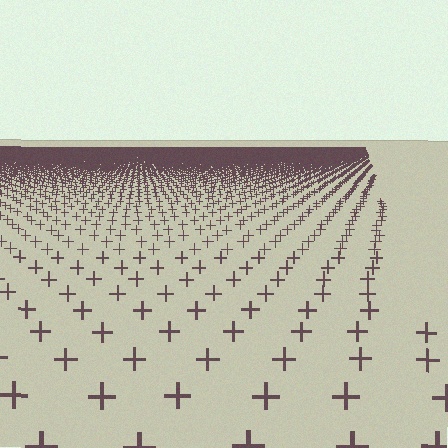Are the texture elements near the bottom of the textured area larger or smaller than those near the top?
Larger. Near the bottom, elements are closer to the viewer and appear at a bigger on-screen size.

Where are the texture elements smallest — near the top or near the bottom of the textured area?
Near the top.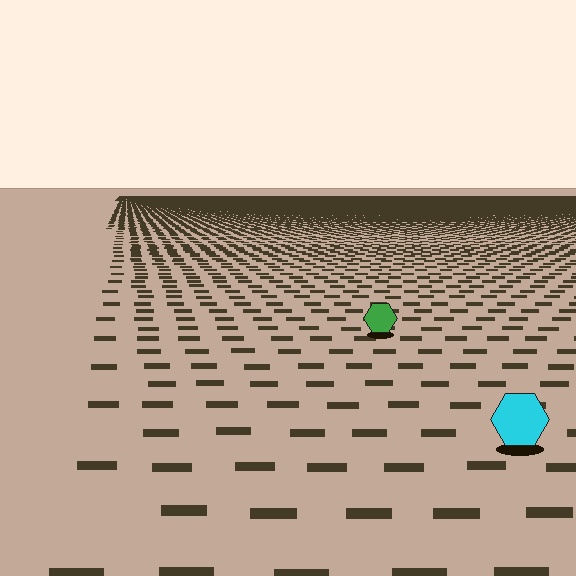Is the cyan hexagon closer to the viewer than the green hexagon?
Yes. The cyan hexagon is closer — you can tell from the texture gradient: the ground texture is coarser near it.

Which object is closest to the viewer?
The cyan hexagon is closest. The texture marks near it are larger and more spread out.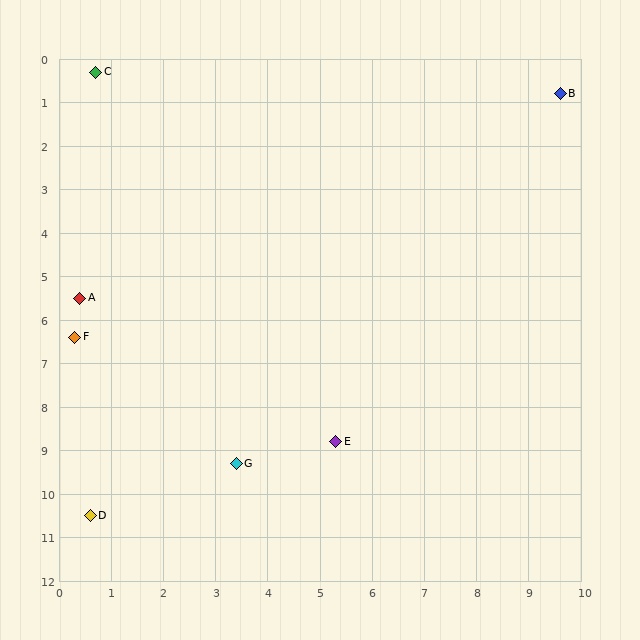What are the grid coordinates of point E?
Point E is at approximately (5.3, 8.8).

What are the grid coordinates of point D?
Point D is at approximately (0.6, 10.5).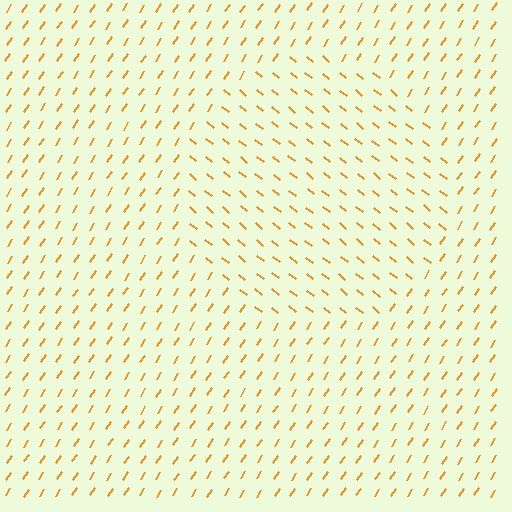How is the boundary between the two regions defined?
The boundary is defined purely by a change in line orientation (approximately 84 degrees difference). All lines are the same color and thickness.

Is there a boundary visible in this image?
Yes, there is a texture boundary formed by a change in line orientation.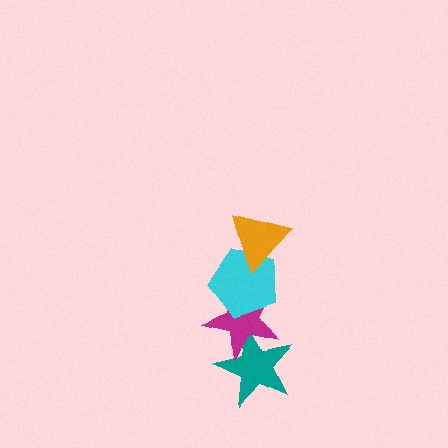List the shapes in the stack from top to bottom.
From top to bottom: the orange triangle, the cyan pentagon, the magenta star, the teal star.